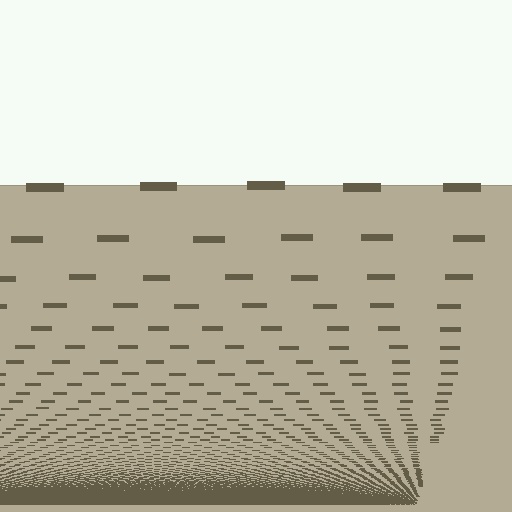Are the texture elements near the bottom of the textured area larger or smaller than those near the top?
Smaller. The gradient is inverted — elements near the bottom are smaller and denser.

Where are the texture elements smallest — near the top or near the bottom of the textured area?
Near the bottom.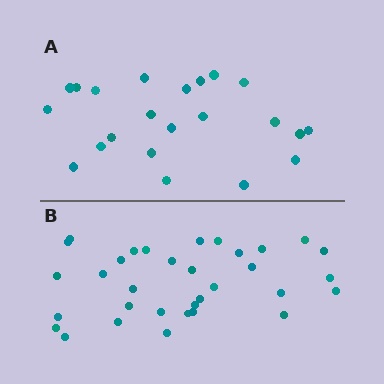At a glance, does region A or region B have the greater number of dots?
Region B (the bottom region) has more dots.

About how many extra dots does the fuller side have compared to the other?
Region B has roughly 12 or so more dots than region A.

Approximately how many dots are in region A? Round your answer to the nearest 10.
About 20 dots. (The exact count is 22, which rounds to 20.)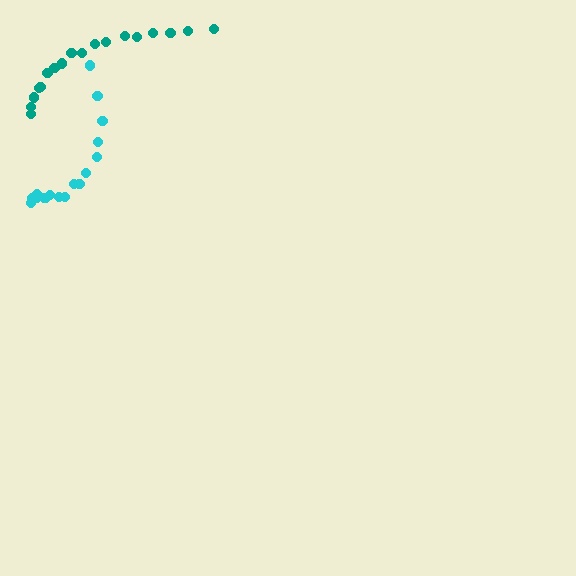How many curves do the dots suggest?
There are 2 distinct paths.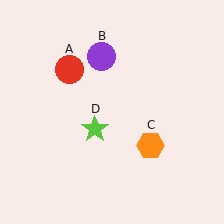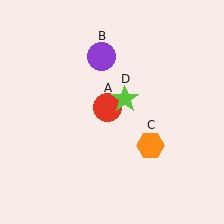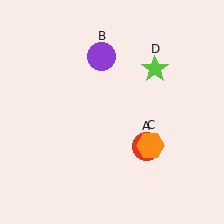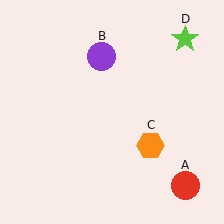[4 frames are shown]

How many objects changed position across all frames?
2 objects changed position: red circle (object A), lime star (object D).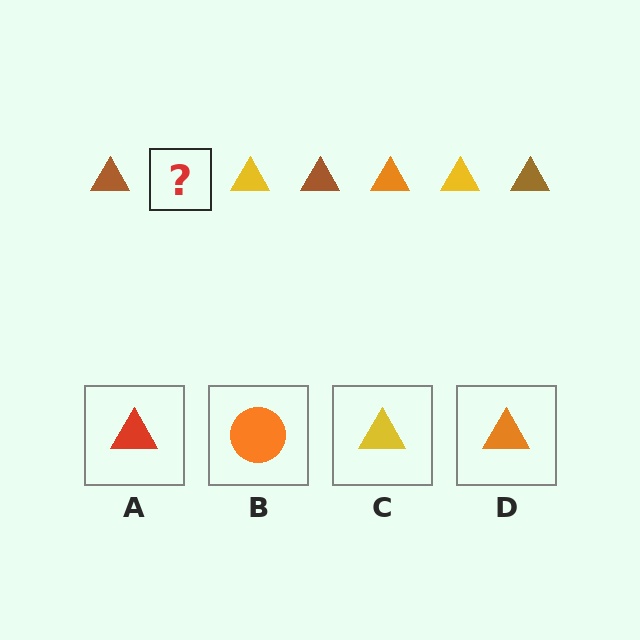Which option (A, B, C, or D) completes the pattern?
D.